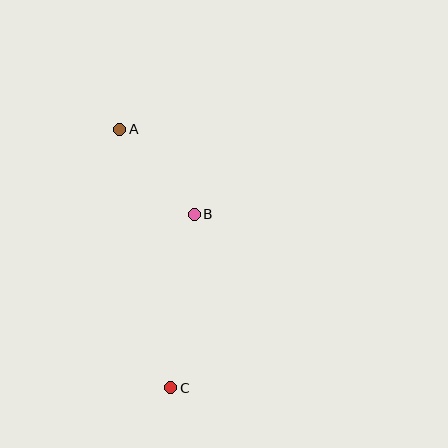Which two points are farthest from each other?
Points A and C are farthest from each other.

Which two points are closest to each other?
Points A and B are closest to each other.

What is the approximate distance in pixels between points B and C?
The distance between B and C is approximately 175 pixels.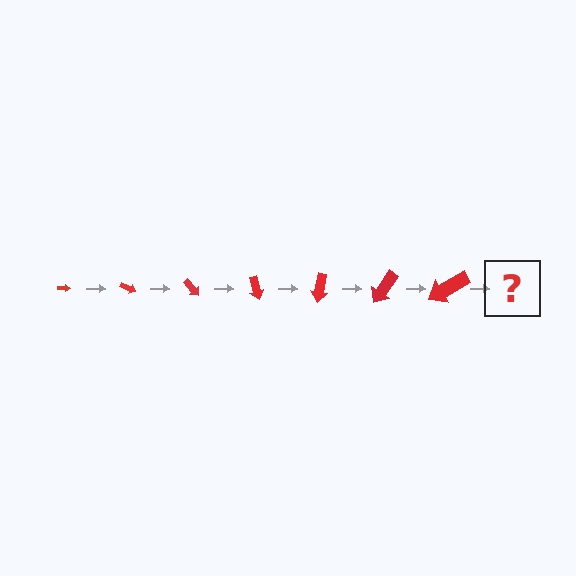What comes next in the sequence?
The next element should be an arrow, larger than the previous one and rotated 175 degrees from the start.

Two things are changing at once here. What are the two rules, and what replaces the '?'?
The two rules are that the arrow grows larger each step and it rotates 25 degrees each step. The '?' should be an arrow, larger than the previous one and rotated 175 degrees from the start.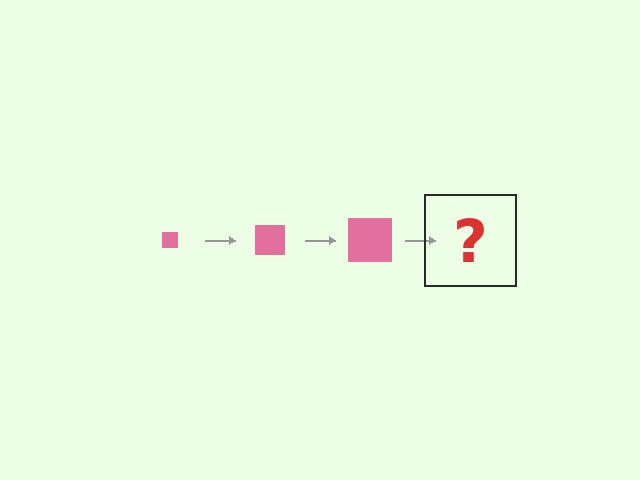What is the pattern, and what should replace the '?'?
The pattern is that the square gets progressively larger each step. The '?' should be a pink square, larger than the previous one.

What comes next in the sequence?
The next element should be a pink square, larger than the previous one.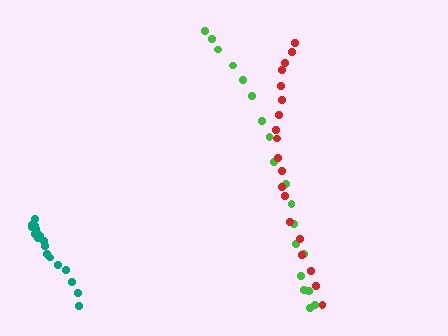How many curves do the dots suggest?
There are 3 distinct paths.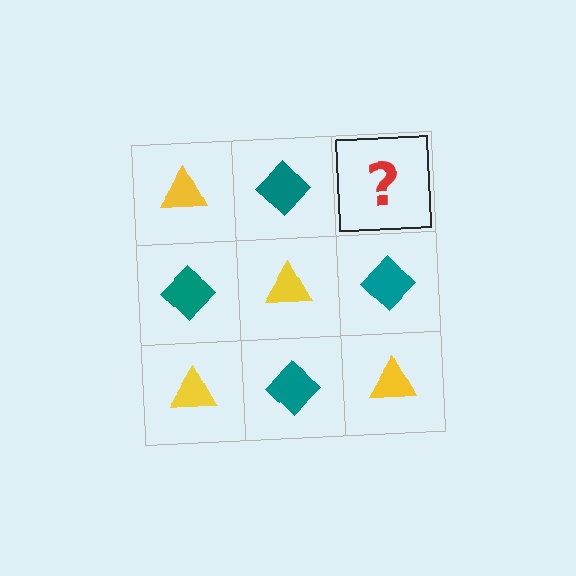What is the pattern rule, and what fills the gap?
The rule is that it alternates yellow triangle and teal diamond in a checkerboard pattern. The gap should be filled with a yellow triangle.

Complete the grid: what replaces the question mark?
The question mark should be replaced with a yellow triangle.